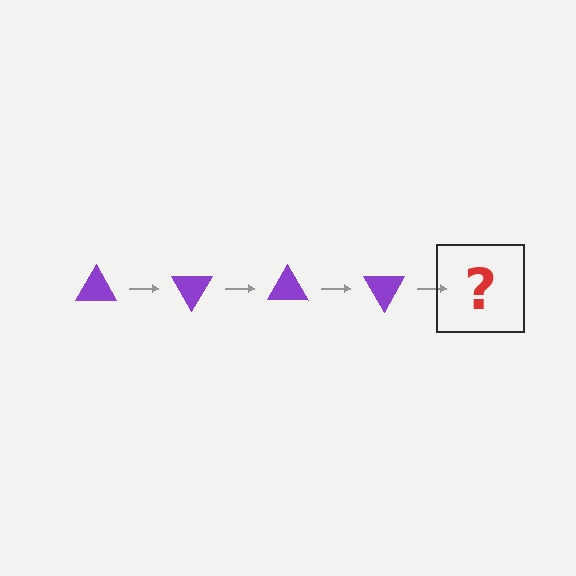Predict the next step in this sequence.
The next step is a purple triangle rotated 240 degrees.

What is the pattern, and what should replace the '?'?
The pattern is that the triangle rotates 60 degrees each step. The '?' should be a purple triangle rotated 240 degrees.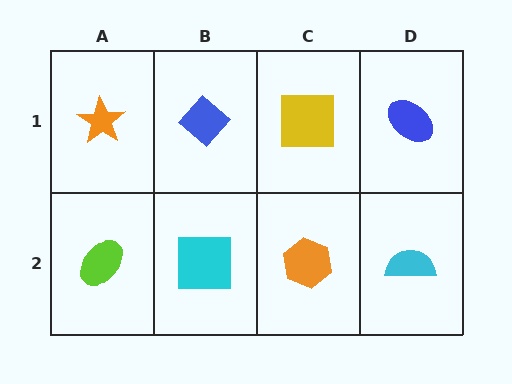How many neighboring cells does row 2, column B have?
3.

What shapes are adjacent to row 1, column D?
A cyan semicircle (row 2, column D), a yellow square (row 1, column C).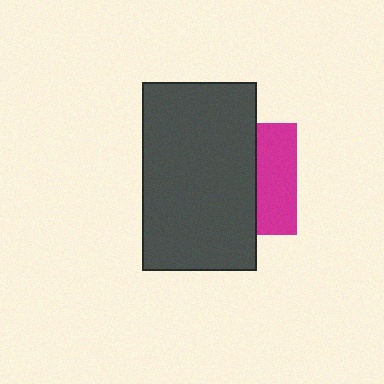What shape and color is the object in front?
The object in front is a dark gray rectangle.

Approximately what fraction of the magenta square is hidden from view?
Roughly 64% of the magenta square is hidden behind the dark gray rectangle.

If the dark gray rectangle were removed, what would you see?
You would see the complete magenta square.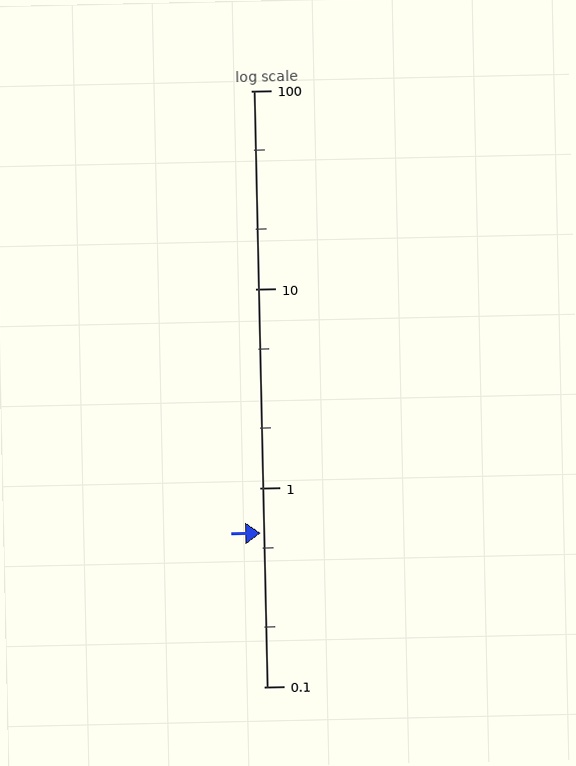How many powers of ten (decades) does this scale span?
The scale spans 3 decades, from 0.1 to 100.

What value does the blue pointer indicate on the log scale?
The pointer indicates approximately 0.59.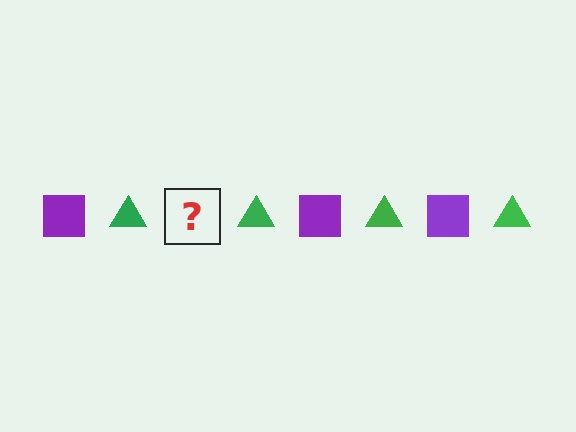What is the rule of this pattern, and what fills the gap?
The rule is that the pattern alternates between purple square and green triangle. The gap should be filled with a purple square.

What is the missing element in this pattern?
The missing element is a purple square.